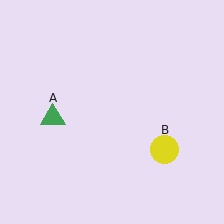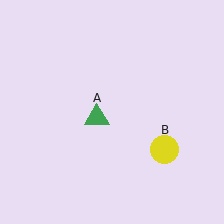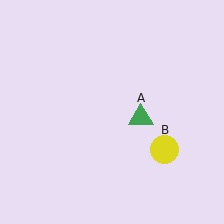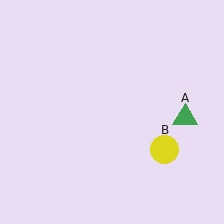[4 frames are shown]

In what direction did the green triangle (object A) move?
The green triangle (object A) moved right.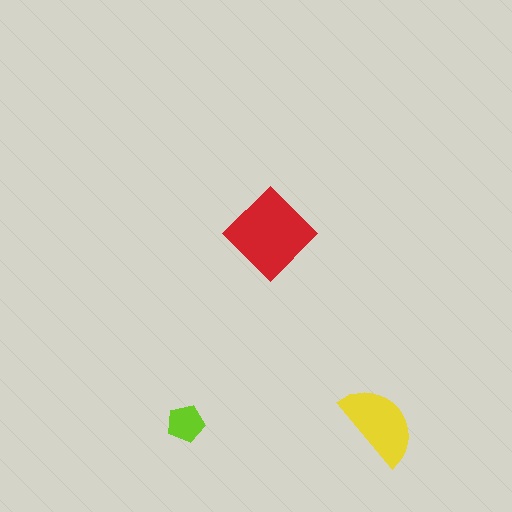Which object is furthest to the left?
The lime pentagon is leftmost.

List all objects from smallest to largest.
The lime pentagon, the yellow semicircle, the red diamond.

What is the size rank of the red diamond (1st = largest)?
1st.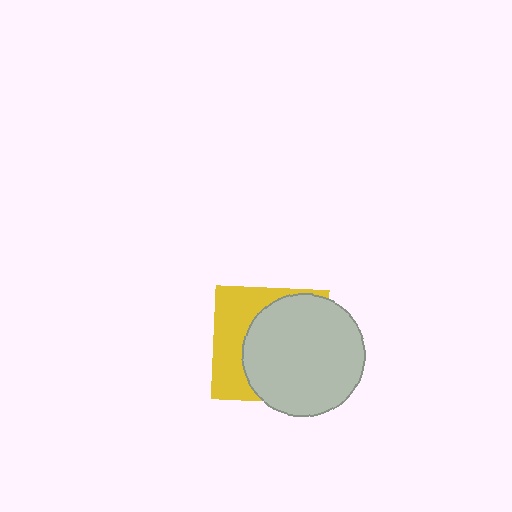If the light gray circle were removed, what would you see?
You would see the complete yellow square.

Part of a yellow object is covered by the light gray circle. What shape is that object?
It is a square.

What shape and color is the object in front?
The object in front is a light gray circle.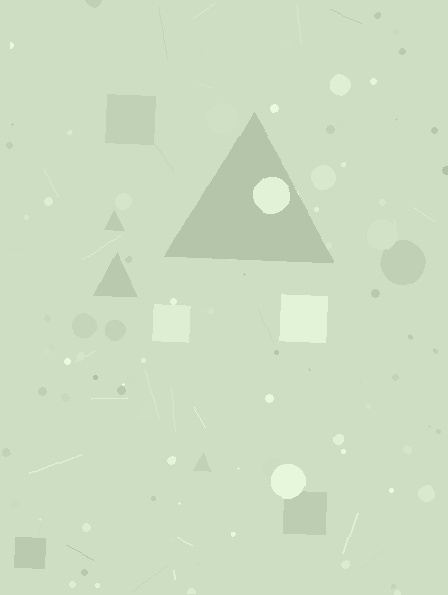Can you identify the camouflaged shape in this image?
The camouflaged shape is a triangle.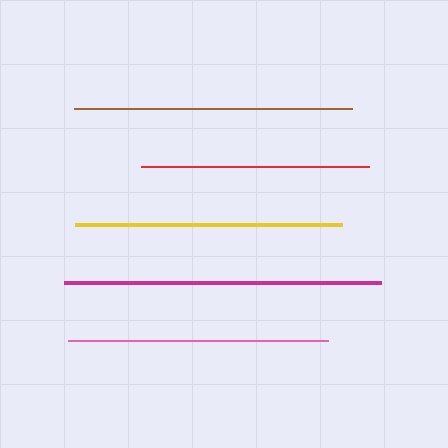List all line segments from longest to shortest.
From longest to shortest: magenta, brown, yellow, pink, red.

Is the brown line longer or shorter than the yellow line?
The brown line is longer than the yellow line.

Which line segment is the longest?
The magenta line is the longest at approximately 317 pixels.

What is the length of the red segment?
The red segment is approximately 227 pixels long.